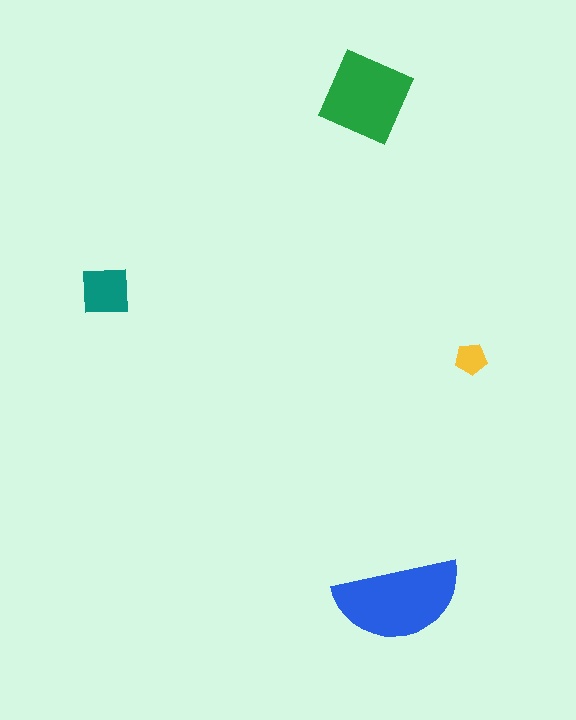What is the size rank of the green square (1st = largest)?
2nd.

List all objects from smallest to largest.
The yellow pentagon, the teal square, the green square, the blue semicircle.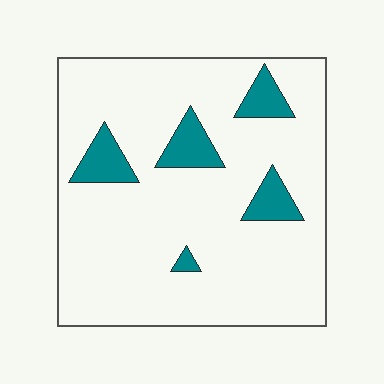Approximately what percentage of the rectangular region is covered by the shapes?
Approximately 10%.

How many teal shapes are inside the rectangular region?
5.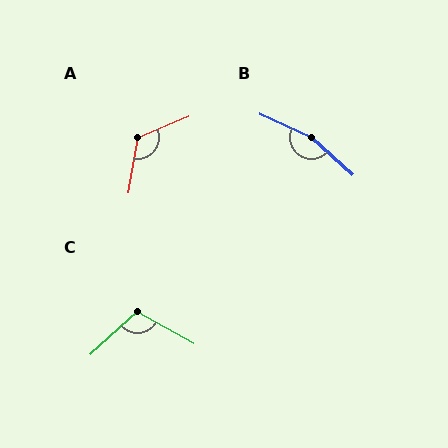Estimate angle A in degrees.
Approximately 123 degrees.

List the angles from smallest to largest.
C (108°), A (123°), B (163°).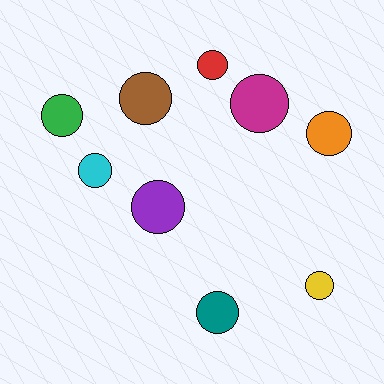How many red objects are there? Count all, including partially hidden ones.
There is 1 red object.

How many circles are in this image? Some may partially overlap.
There are 9 circles.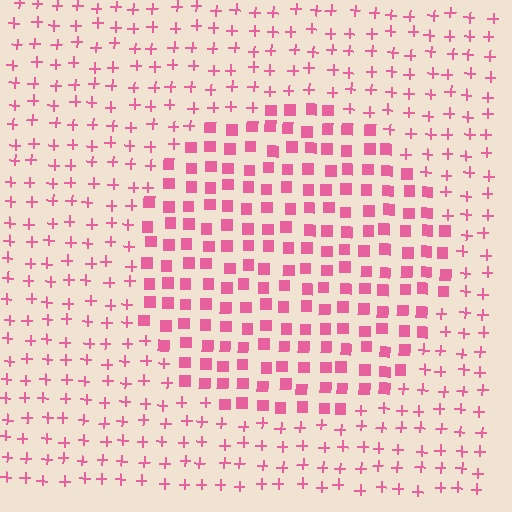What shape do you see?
I see a circle.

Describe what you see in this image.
The image is filled with small pink elements arranged in a uniform grid. A circle-shaped region contains squares, while the surrounding area contains plus signs. The boundary is defined purely by the change in element shape.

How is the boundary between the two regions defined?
The boundary is defined by a change in element shape: squares inside vs. plus signs outside. All elements share the same color and spacing.